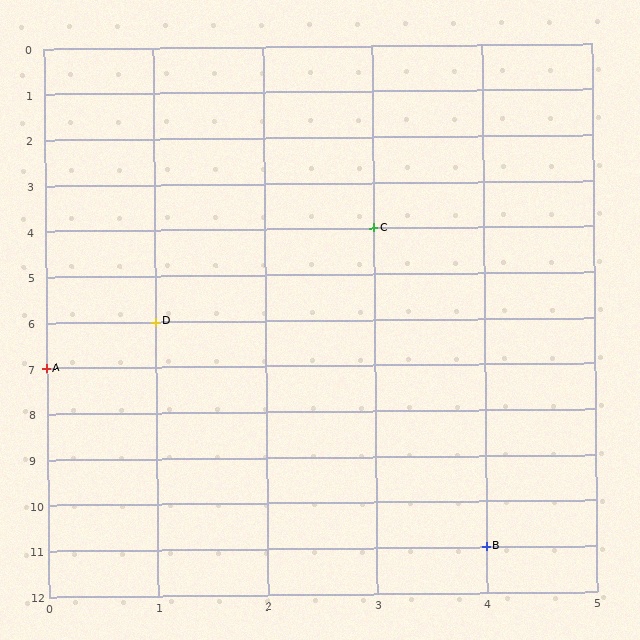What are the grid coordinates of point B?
Point B is at grid coordinates (4, 11).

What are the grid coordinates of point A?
Point A is at grid coordinates (0, 7).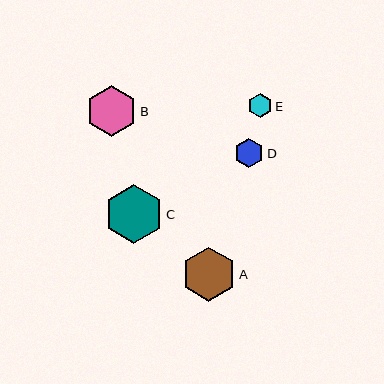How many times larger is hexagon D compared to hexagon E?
Hexagon D is approximately 1.2 times the size of hexagon E.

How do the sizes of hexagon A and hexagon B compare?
Hexagon A and hexagon B are approximately the same size.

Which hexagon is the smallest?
Hexagon E is the smallest with a size of approximately 24 pixels.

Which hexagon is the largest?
Hexagon C is the largest with a size of approximately 58 pixels.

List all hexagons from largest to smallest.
From largest to smallest: C, A, B, D, E.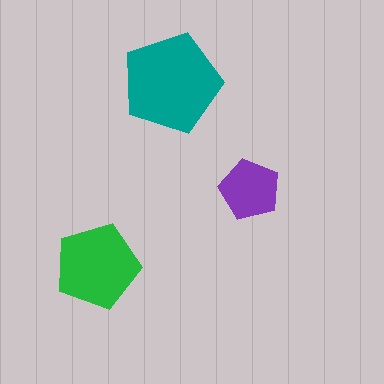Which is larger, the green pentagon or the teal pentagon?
The teal one.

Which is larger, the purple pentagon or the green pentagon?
The green one.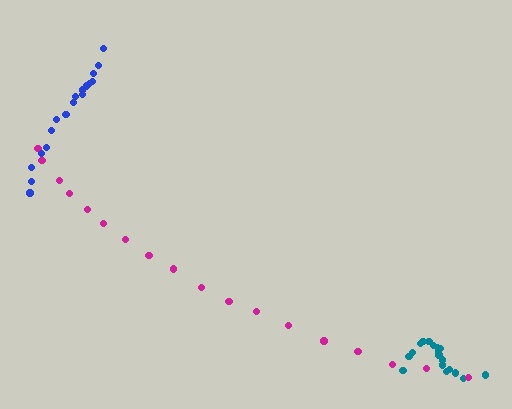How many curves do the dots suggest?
There are 3 distinct paths.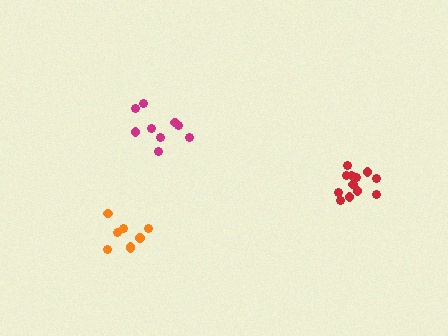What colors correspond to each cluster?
The clusters are colored: magenta, orange, red.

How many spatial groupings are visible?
There are 3 spatial groupings.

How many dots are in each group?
Group 1: 9 dots, Group 2: 8 dots, Group 3: 12 dots (29 total).